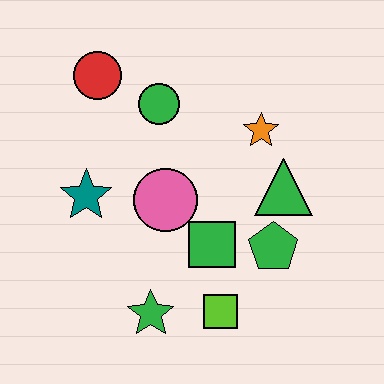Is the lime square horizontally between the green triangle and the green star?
Yes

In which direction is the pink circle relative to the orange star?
The pink circle is to the left of the orange star.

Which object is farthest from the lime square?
The red circle is farthest from the lime square.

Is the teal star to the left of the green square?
Yes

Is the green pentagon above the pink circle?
No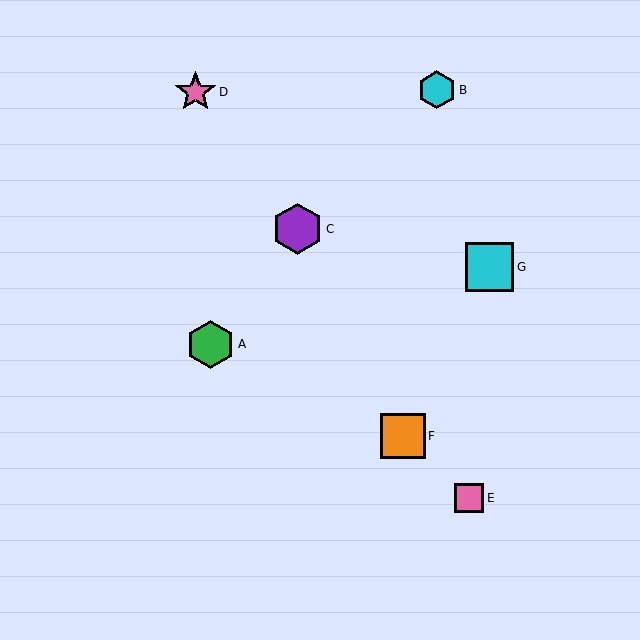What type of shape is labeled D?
Shape D is a pink star.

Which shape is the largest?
The purple hexagon (labeled C) is the largest.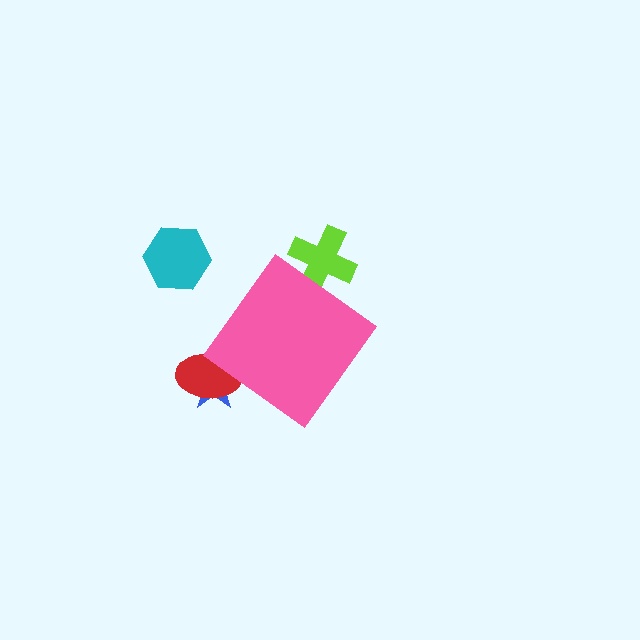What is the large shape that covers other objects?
A pink diamond.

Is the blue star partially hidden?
Yes, the blue star is partially hidden behind the pink diamond.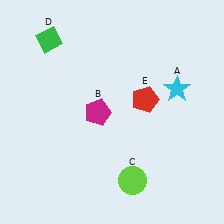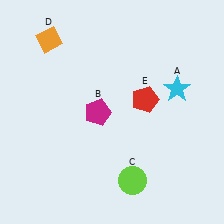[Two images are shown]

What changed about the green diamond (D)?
In Image 1, D is green. In Image 2, it changed to orange.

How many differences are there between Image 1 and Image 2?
There is 1 difference between the two images.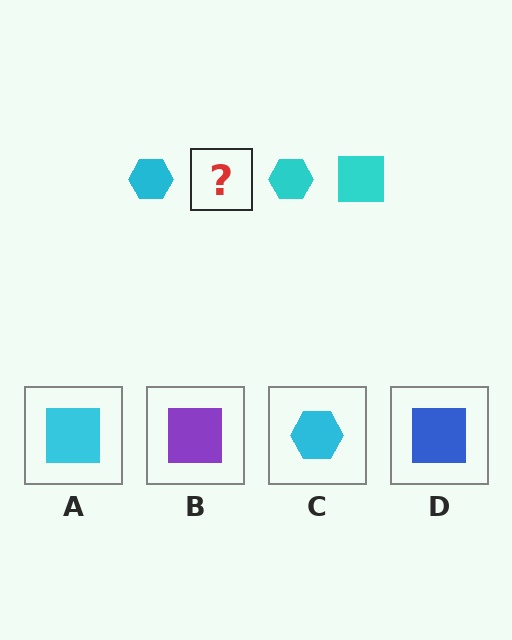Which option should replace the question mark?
Option A.